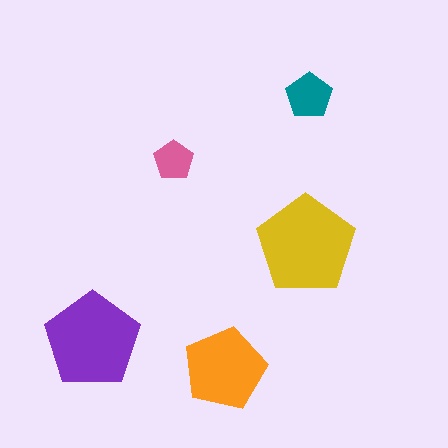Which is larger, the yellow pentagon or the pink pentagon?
The yellow one.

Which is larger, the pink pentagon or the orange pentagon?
The orange one.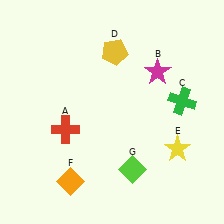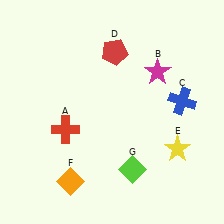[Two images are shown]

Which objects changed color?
C changed from green to blue. D changed from yellow to red.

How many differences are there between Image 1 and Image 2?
There are 2 differences between the two images.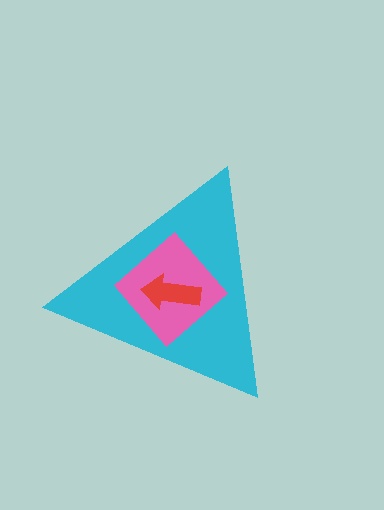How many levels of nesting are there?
3.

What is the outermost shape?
The cyan triangle.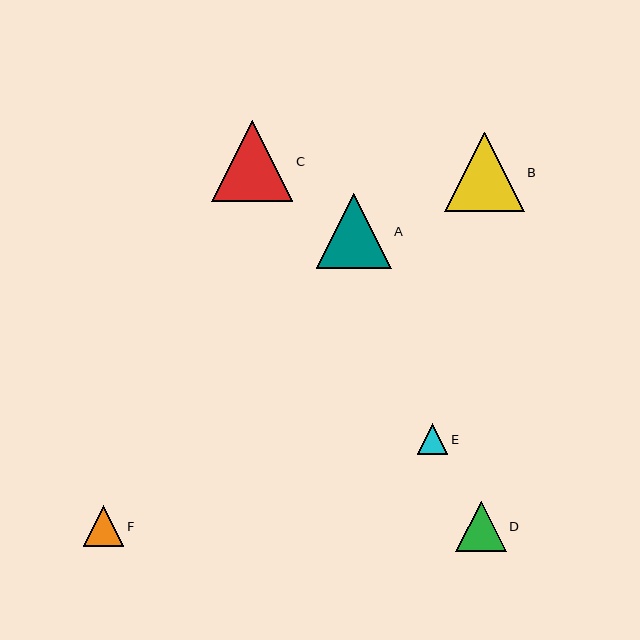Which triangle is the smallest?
Triangle E is the smallest with a size of approximately 30 pixels.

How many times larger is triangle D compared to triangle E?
Triangle D is approximately 1.7 times the size of triangle E.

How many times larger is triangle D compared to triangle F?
Triangle D is approximately 1.3 times the size of triangle F.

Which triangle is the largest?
Triangle C is the largest with a size of approximately 81 pixels.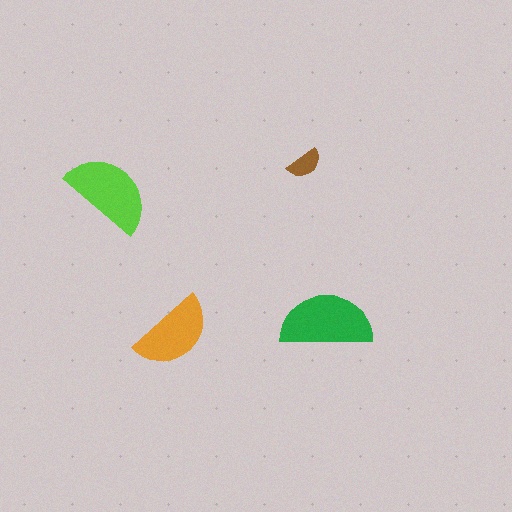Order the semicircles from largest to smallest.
the green one, the lime one, the orange one, the brown one.